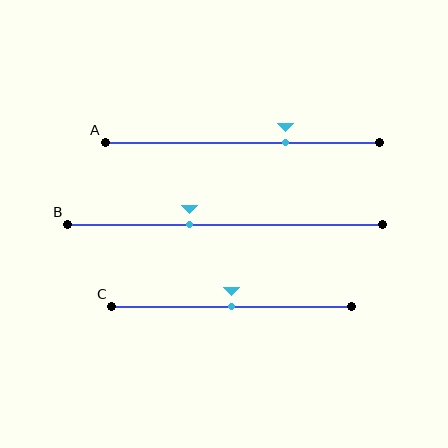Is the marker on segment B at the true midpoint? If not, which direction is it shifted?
No, the marker on segment B is shifted to the left by about 11% of the segment length.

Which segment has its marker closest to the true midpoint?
Segment C has its marker closest to the true midpoint.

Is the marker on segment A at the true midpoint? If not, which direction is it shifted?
No, the marker on segment A is shifted to the right by about 16% of the segment length.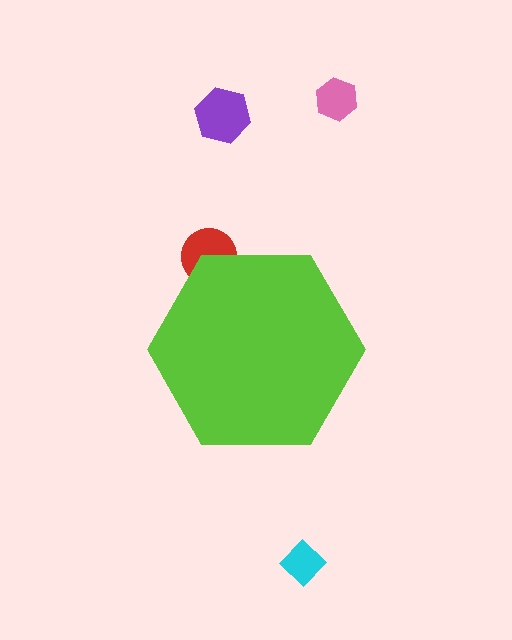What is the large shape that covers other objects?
A lime hexagon.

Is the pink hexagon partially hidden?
No, the pink hexagon is fully visible.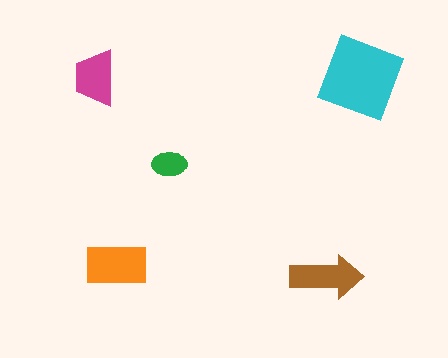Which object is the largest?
The cyan diamond.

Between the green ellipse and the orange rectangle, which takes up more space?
The orange rectangle.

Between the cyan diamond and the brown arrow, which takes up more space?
The cyan diamond.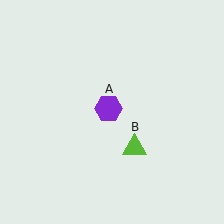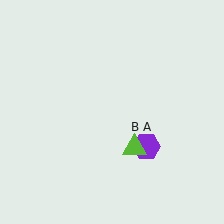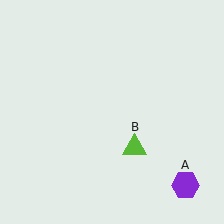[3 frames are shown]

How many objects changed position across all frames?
1 object changed position: purple hexagon (object A).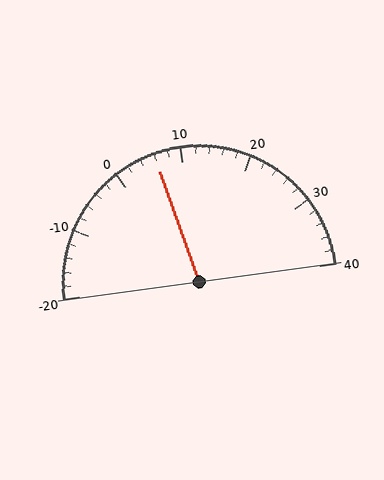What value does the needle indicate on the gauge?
The needle indicates approximately 6.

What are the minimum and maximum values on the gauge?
The gauge ranges from -20 to 40.